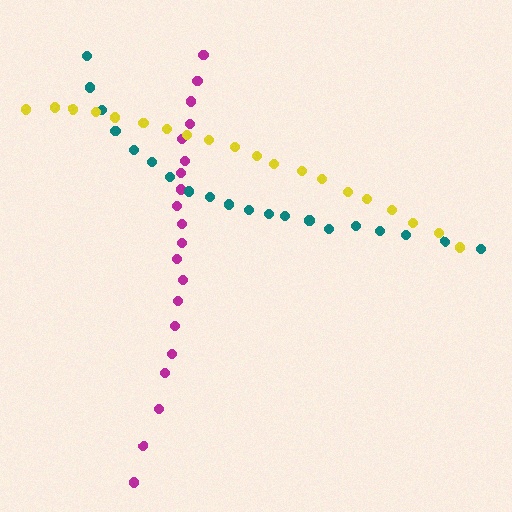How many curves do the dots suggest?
There are 3 distinct paths.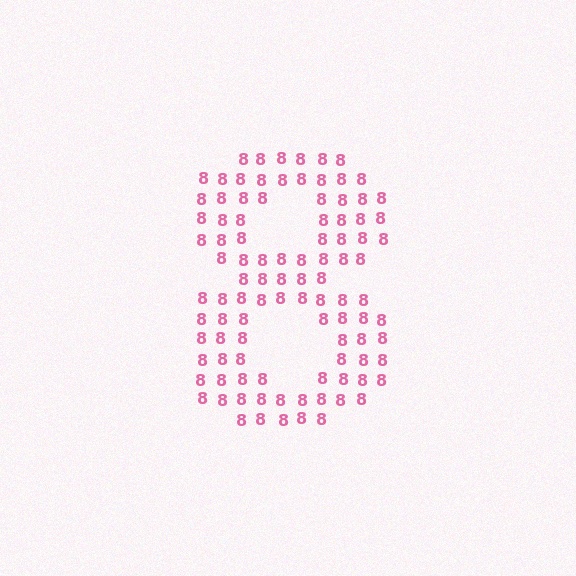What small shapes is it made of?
It is made of small digit 8's.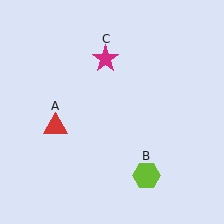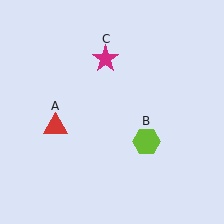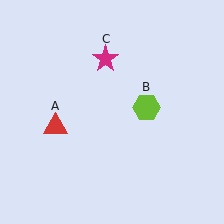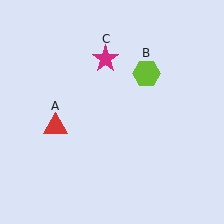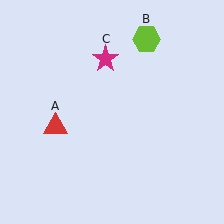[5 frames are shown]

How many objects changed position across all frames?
1 object changed position: lime hexagon (object B).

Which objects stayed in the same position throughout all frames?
Red triangle (object A) and magenta star (object C) remained stationary.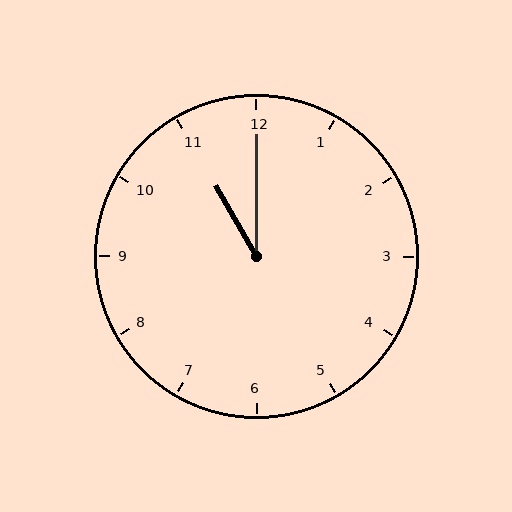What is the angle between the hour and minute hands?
Approximately 30 degrees.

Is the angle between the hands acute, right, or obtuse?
It is acute.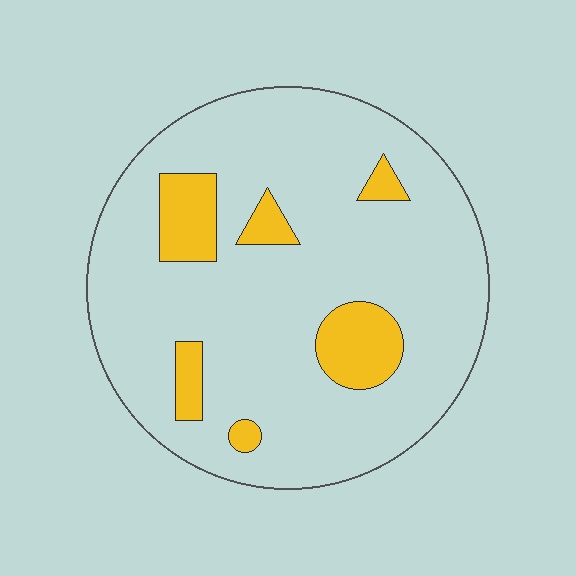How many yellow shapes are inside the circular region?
6.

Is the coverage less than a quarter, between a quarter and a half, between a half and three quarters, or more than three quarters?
Less than a quarter.